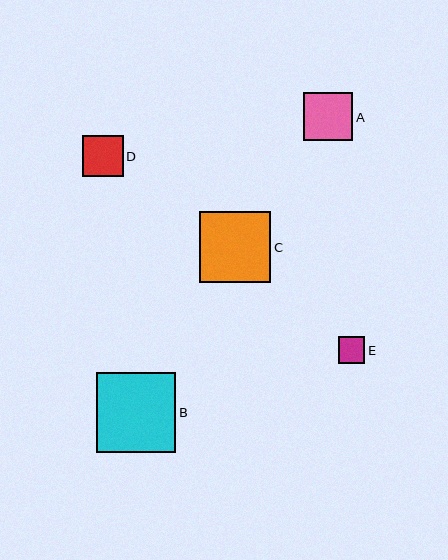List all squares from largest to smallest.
From largest to smallest: B, C, A, D, E.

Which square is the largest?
Square B is the largest with a size of approximately 80 pixels.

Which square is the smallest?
Square E is the smallest with a size of approximately 27 pixels.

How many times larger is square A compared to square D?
Square A is approximately 1.2 times the size of square D.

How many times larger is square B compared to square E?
Square B is approximately 3.0 times the size of square E.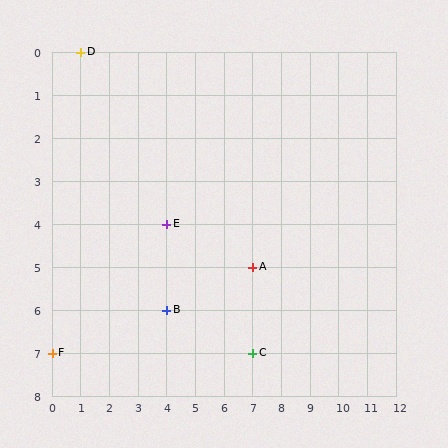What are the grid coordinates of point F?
Point F is at grid coordinates (0, 7).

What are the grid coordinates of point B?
Point B is at grid coordinates (4, 6).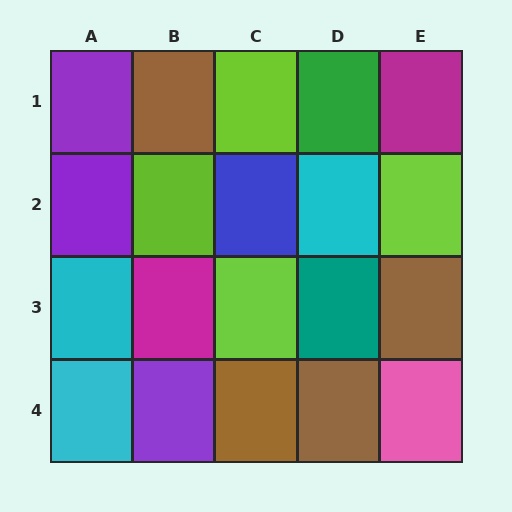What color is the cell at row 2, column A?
Purple.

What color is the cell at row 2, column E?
Lime.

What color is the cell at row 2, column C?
Blue.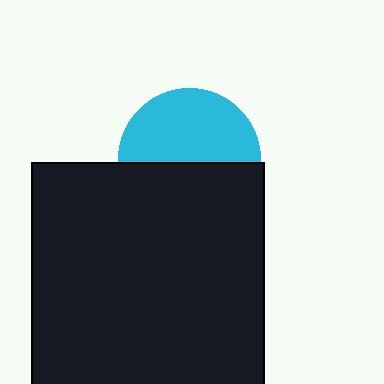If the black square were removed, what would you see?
You would see the complete cyan circle.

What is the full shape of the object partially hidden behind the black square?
The partially hidden object is a cyan circle.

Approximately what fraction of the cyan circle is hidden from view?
Roughly 48% of the cyan circle is hidden behind the black square.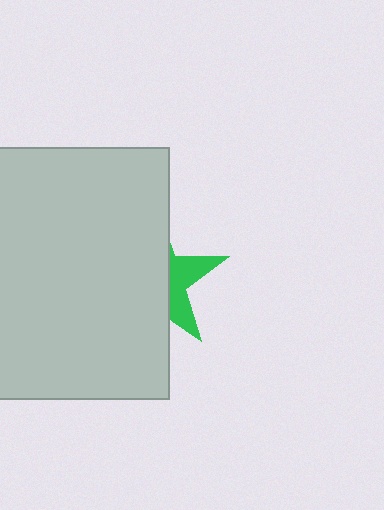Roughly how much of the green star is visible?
A small part of it is visible (roughly 33%).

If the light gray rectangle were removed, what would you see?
You would see the complete green star.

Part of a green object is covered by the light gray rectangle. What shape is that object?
It is a star.